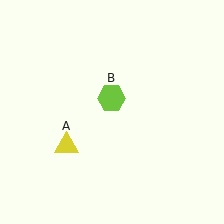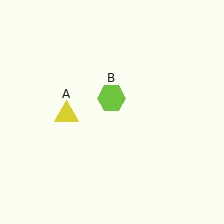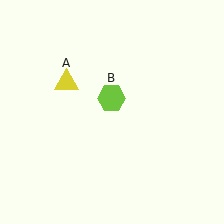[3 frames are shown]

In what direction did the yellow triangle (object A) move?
The yellow triangle (object A) moved up.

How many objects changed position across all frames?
1 object changed position: yellow triangle (object A).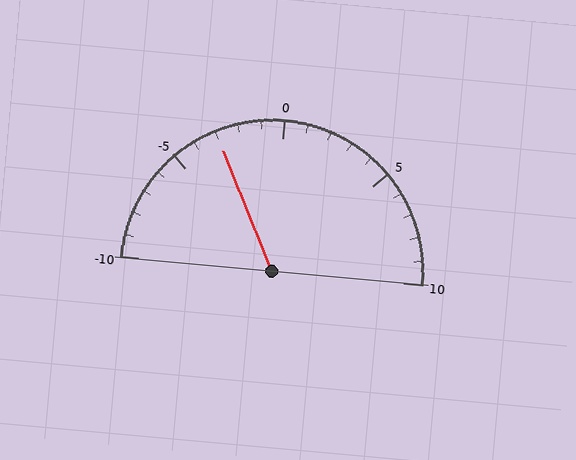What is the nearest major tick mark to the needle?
The nearest major tick mark is -5.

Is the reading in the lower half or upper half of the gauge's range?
The reading is in the lower half of the range (-10 to 10).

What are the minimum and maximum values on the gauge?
The gauge ranges from -10 to 10.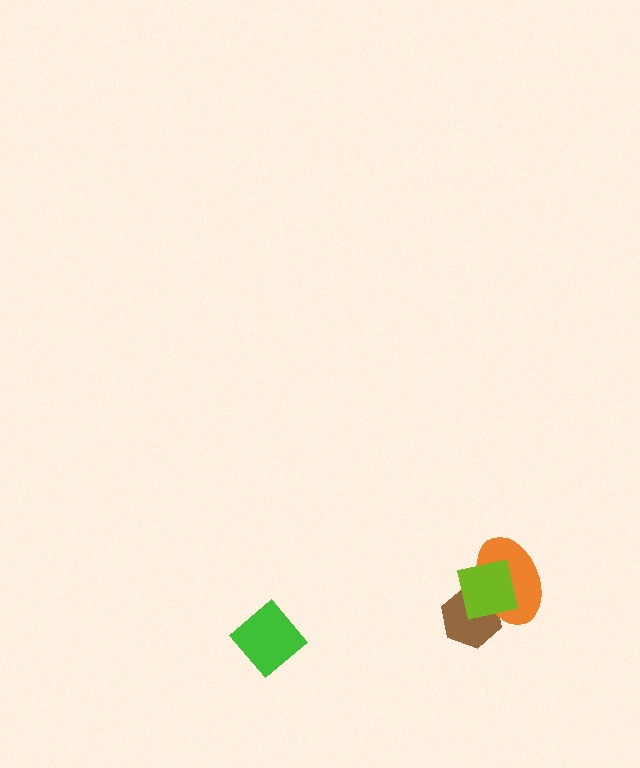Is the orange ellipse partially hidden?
Yes, it is partially covered by another shape.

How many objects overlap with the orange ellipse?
2 objects overlap with the orange ellipse.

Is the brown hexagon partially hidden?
Yes, it is partially covered by another shape.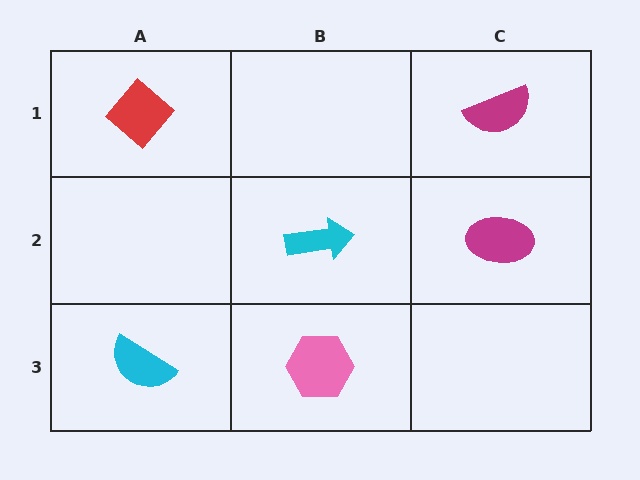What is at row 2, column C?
A magenta ellipse.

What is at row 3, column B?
A pink hexagon.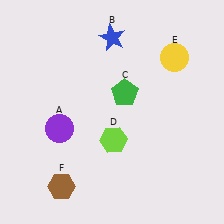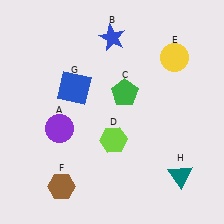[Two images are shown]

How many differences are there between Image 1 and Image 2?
There are 2 differences between the two images.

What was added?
A blue square (G), a teal triangle (H) were added in Image 2.